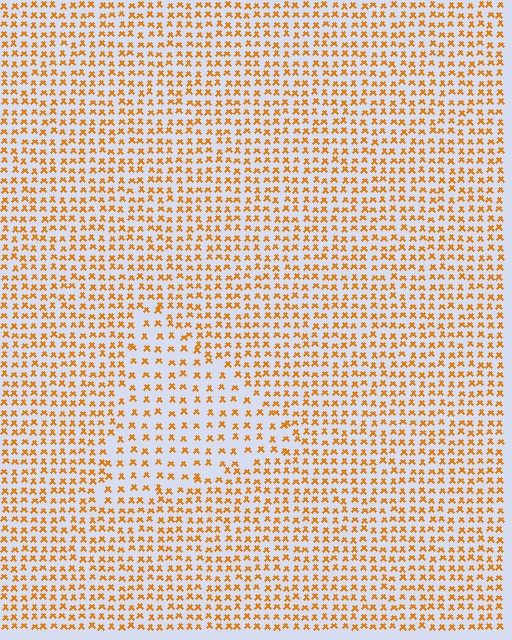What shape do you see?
I see a triangle.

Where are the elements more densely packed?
The elements are more densely packed outside the triangle boundary.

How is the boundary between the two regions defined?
The boundary is defined by a change in element density (approximately 1.7x ratio). All elements are the same color, size, and shape.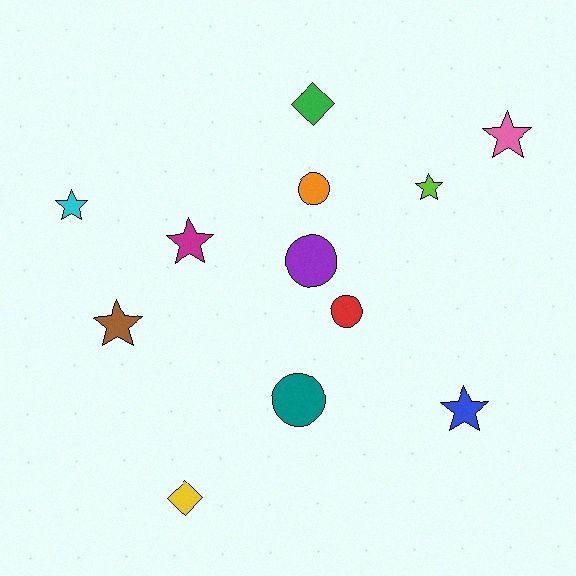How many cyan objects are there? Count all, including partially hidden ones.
There is 1 cyan object.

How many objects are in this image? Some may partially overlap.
There are 12 objects.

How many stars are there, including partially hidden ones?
There are 6 stars.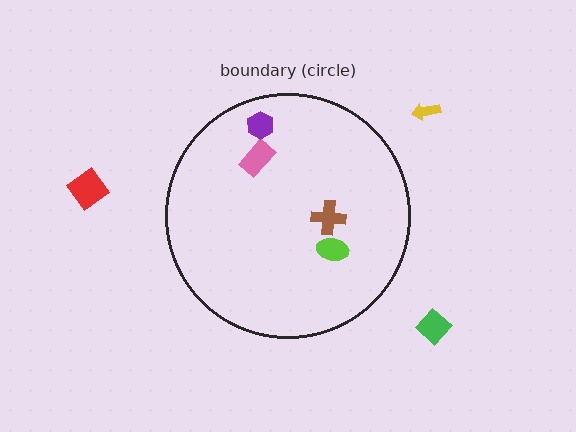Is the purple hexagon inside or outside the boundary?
Inside.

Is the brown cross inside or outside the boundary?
Inside.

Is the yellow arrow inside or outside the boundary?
Outside.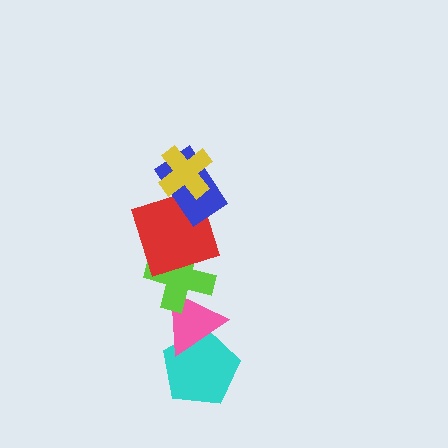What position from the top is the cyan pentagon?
The cyan pentagon is 6th from the top.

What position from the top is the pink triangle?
The pink triangle is 5th from the top.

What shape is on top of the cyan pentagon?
The pink triangle is on top of the cyan pentagon.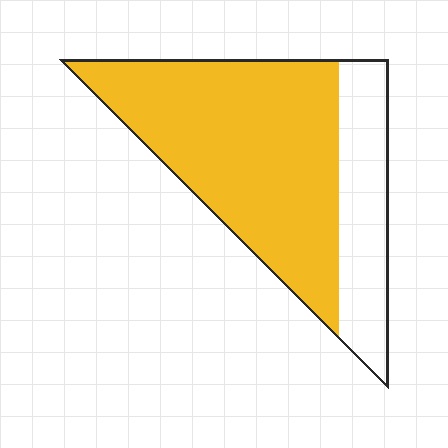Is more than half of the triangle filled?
Yes.